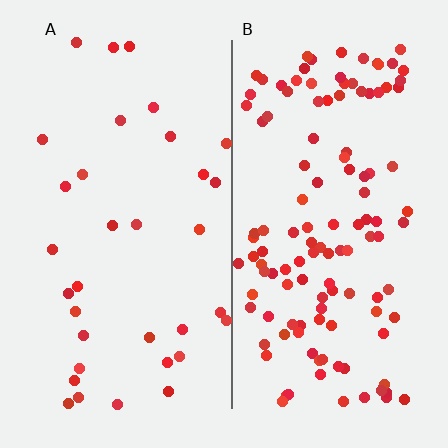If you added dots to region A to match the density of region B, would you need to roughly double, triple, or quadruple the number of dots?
Approximately quadruple.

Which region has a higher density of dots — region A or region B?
B (the right).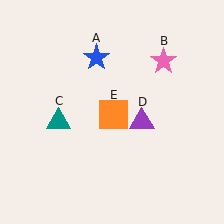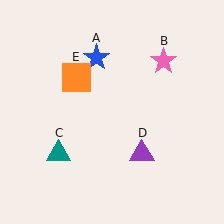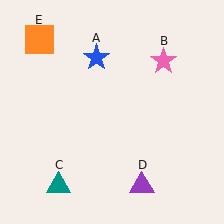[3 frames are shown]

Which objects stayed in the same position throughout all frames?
Blue star (object A) and pink star (object B) remained stationary.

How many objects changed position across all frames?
3 objects changed position: teal triangle (object C), purple triangle (object D), orange square (object E).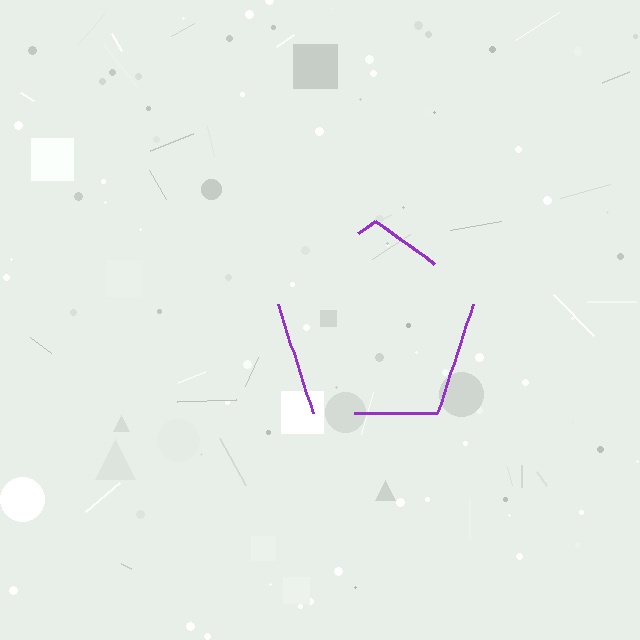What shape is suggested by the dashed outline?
The dashed outline suggests a pentagon.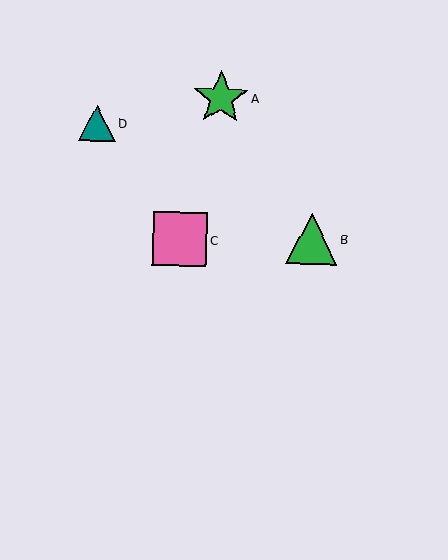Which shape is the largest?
The green star (labeled A) is the largest.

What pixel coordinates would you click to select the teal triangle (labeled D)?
Click at (97, 123) to select the teal triangle D.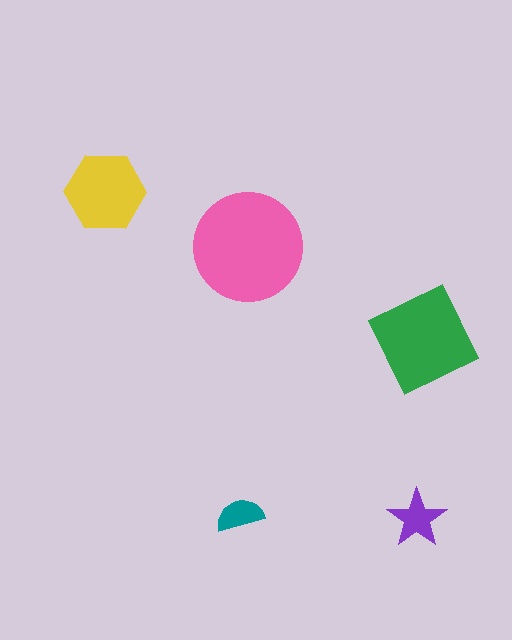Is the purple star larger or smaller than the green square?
Smaller.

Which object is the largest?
The pink circle.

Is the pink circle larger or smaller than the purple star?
Larger.